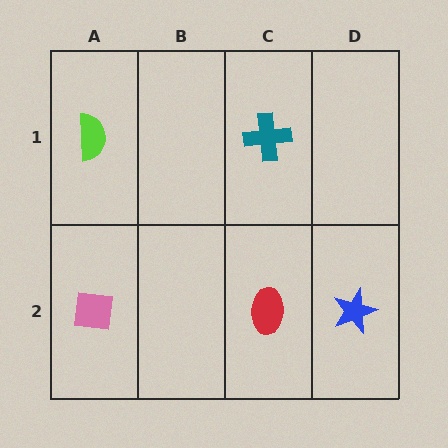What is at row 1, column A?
A lime semicircle.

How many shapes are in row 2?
3 shapes.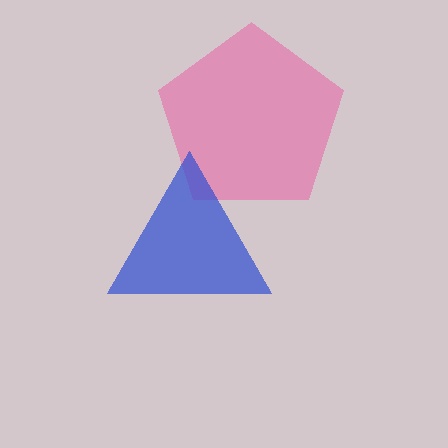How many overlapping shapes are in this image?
There are 2 overlapping shapes in the image.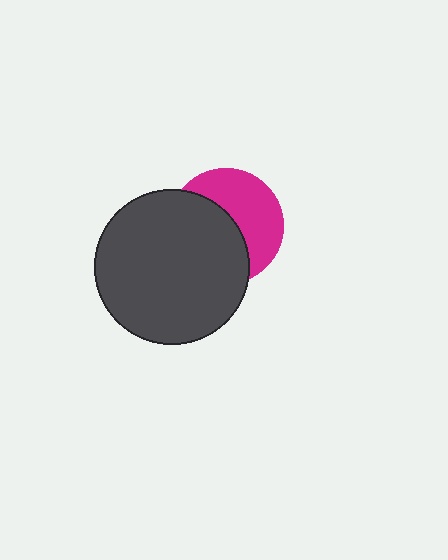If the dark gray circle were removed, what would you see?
You would see the complete magenta circle.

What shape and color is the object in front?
The object in front is a dark gray circle.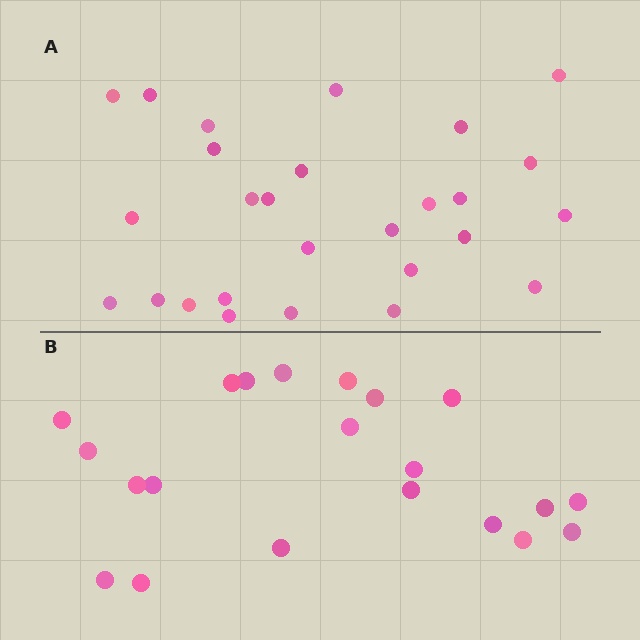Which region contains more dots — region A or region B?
Region A (the top region) has more dots.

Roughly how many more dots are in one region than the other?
Region A has about 6 more dots than region B.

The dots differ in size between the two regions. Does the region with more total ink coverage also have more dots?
No. Region B has more total ink coverage because its dots are larger, but region A actually contains more individual dots. Total area can be misleading — the number of items is what matters here.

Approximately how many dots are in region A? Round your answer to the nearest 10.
About 30 dots. (The exact count is 27, which rounds to 30.)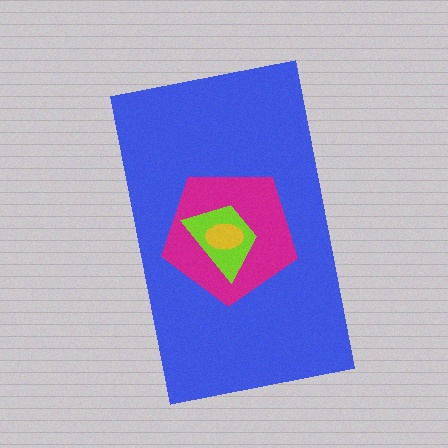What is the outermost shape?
The blue rectangle.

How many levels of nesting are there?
4.